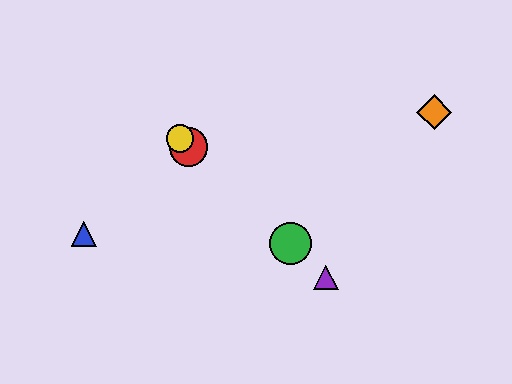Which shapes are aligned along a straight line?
The red circle, the green circle, the yellow circle, the purple triangle are aligned along a straight line.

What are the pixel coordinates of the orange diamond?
The orange diamond is at (434, 112).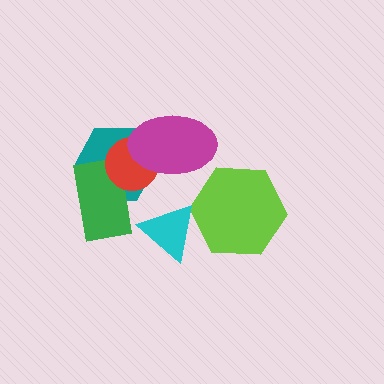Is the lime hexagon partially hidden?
Yes, it is partially covered by another shape.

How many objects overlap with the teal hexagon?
3 objects overlap with the teal hexagon.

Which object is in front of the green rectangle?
The red circle is in front of the green rectangle.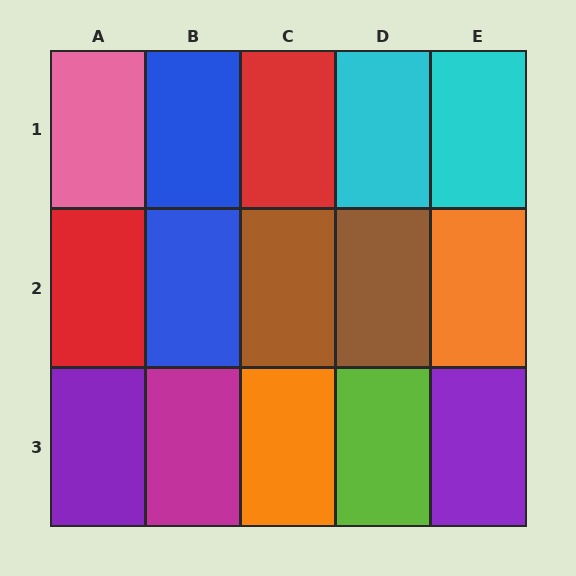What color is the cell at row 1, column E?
Cyan.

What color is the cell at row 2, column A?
Red.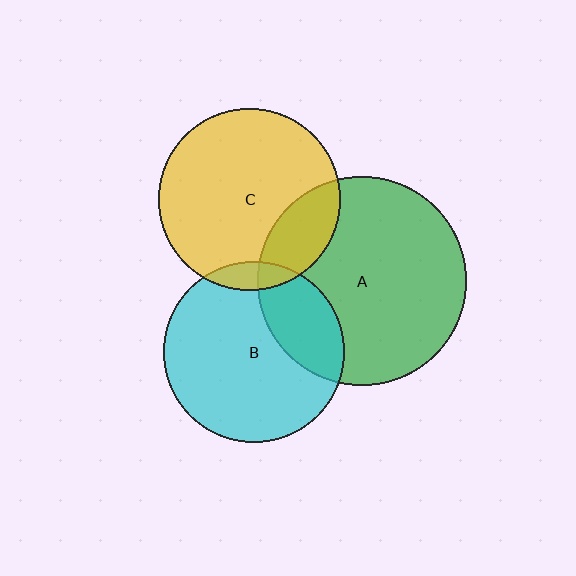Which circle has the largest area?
Circle A (green).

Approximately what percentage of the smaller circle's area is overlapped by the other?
Approximately 20%.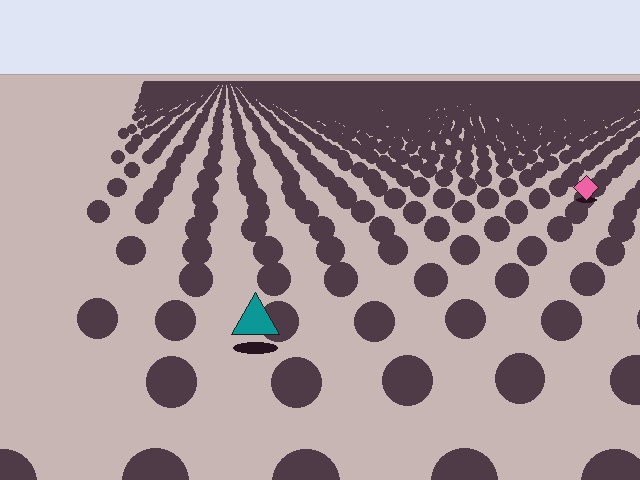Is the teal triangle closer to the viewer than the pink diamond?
Yes. The teal triangle is closer — you can tell from the texture gradient: the ground texture is coarser near it.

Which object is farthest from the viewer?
The pink diamond is farthest from the viewer. It appears smaller and the ground texture around it is denser.